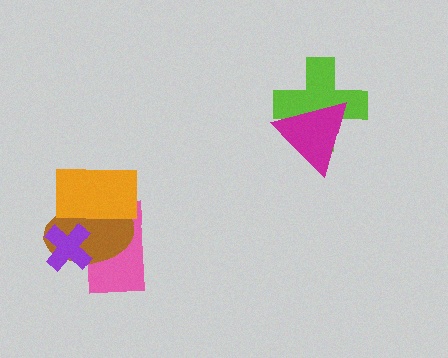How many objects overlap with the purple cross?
2 objects overlap with the purple cross.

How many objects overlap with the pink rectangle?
3 objects overlap with the pink rectangle.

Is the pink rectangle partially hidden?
Yes, it is partially covered by another shape.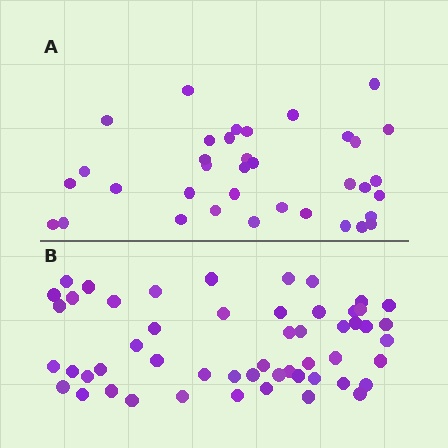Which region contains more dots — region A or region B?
Region B (the bottom region) has more dots.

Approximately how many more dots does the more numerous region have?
Region B has approximately 15 more dots than region A.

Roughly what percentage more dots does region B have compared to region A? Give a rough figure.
About 45% more.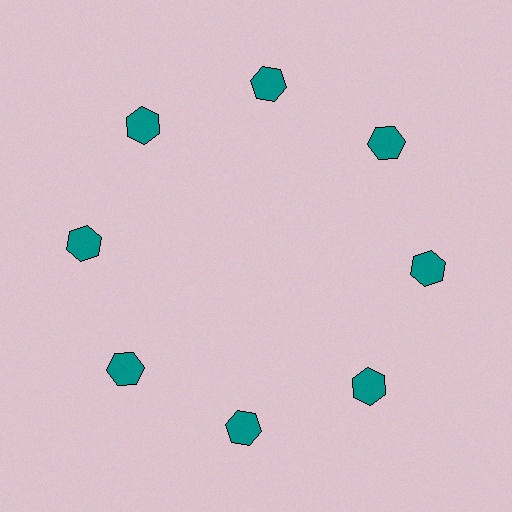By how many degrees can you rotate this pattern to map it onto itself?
The pattern maps onto itself every 45 degrees of rotation.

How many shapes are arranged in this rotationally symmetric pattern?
There are 8 shapes, arranged in 8 groups of 1.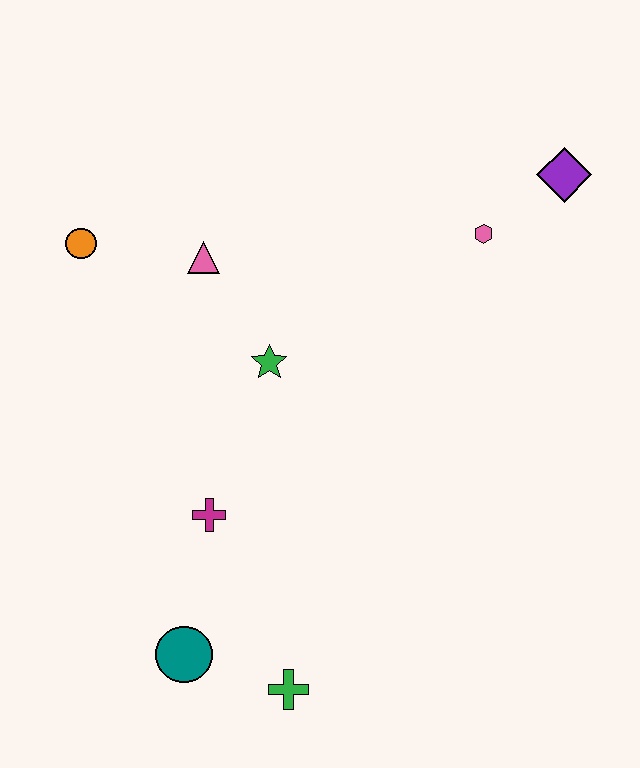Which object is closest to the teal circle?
The green cross is closest to the teal circle.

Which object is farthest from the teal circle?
The purple diamond is farthest from the teal circle.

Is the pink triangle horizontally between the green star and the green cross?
No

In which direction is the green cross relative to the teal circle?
The green cross is to the right of the teal circle.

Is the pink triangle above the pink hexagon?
No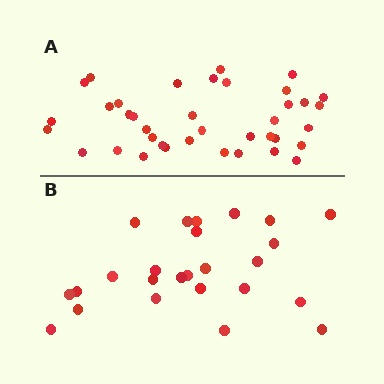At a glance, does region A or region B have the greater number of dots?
Region A (the top region) has more dots.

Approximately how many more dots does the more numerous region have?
Region A has approximately 15 more dots than region B.